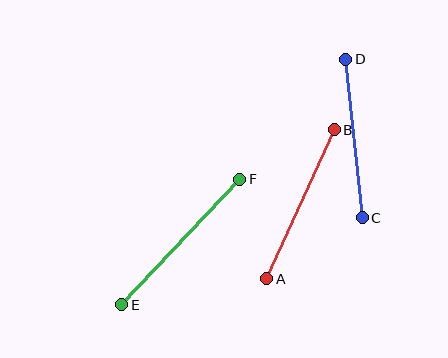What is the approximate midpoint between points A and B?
The midpoint is at approximately (300, 204) pixels.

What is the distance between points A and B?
The distance is approximately 164 pixels.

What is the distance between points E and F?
The distance is approximately 172 pixels.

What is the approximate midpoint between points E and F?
The midpoint is at approximately (181, 242) pixels.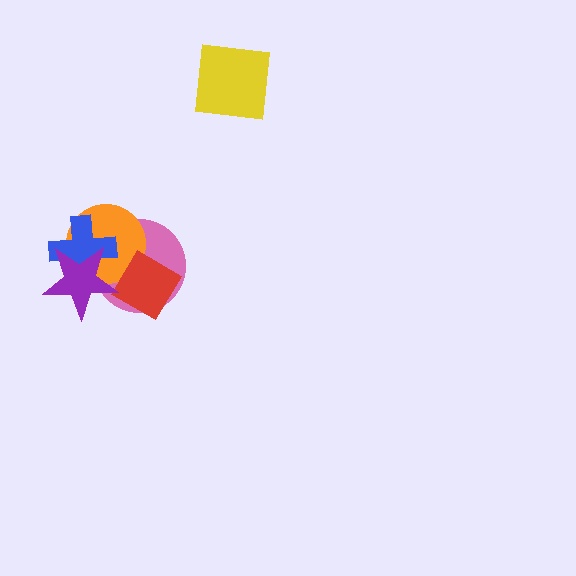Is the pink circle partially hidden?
Yes, it is partially covered by another shape.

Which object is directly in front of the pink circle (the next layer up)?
The orange circle is directly in front of the pink circle.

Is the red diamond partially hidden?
No, no other shape covers it.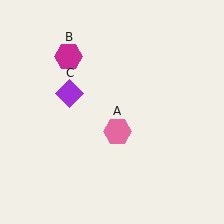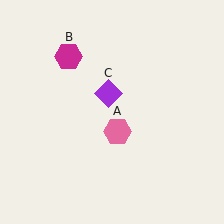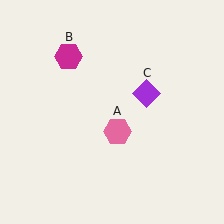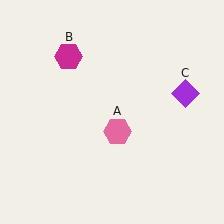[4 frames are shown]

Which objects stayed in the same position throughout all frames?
Pink hexagon (object A) and magenta hexagon (object B) remained stationary.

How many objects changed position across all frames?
1 object changed position: purple diamond (object C).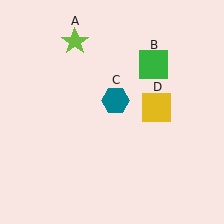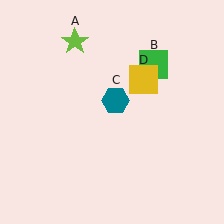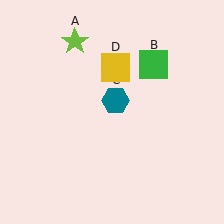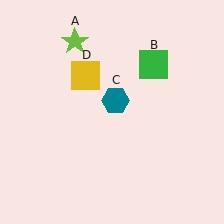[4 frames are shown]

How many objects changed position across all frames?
1 object changed position: yellow square (object D).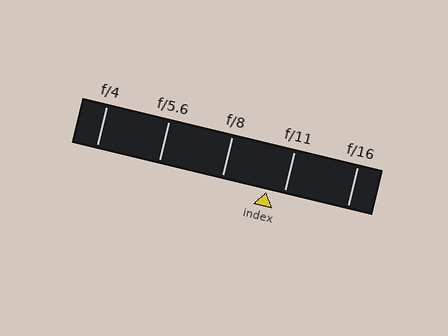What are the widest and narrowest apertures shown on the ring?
The widest aperture shown is f/4 and the narrowest is f/16.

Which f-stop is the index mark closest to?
The index mark is closest to f/11.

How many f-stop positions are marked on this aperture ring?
There are 5 f-stop positions marked.